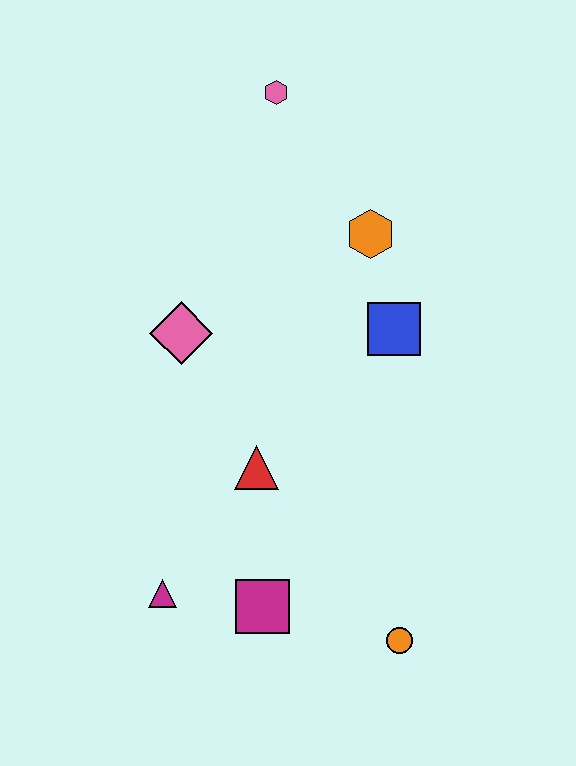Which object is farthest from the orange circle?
The pink hexagon is farthest from the orange circle.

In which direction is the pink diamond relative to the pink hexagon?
The pink diamond is below the pink hexagon.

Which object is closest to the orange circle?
The magenta square is closest to the orange circle.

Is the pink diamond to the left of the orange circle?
Yes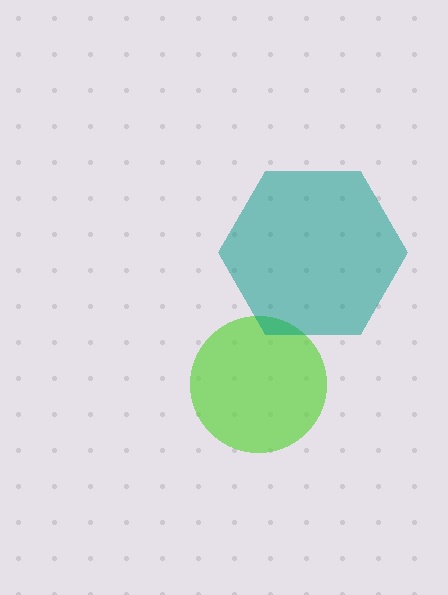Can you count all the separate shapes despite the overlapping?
Yes, there are 2 separate shapes.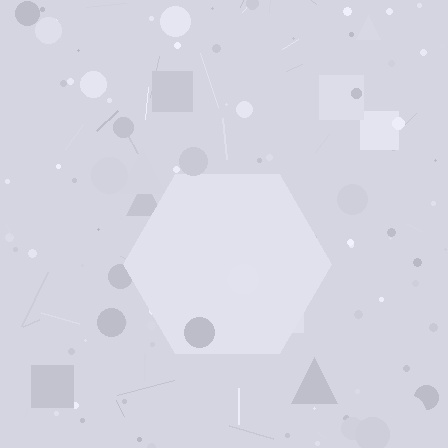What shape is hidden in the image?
A hexagon is hidden in the image.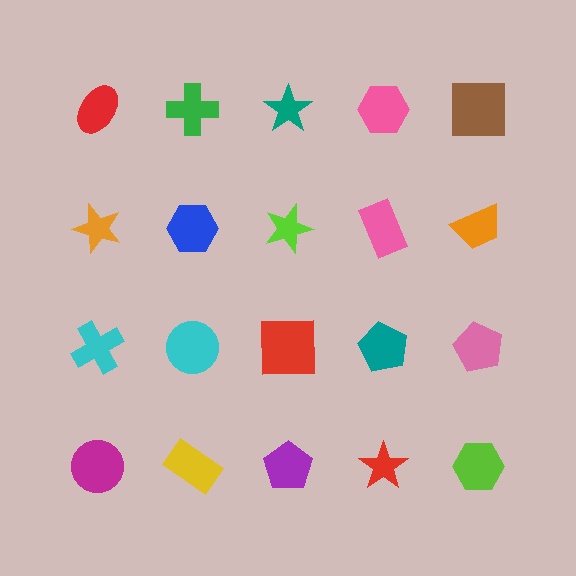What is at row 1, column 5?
A brown square.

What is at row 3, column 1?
A cyan cross.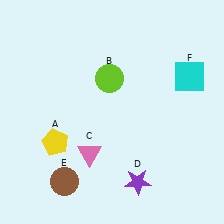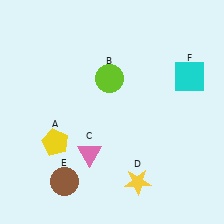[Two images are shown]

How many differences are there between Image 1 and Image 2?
There is 1 difference between the two images.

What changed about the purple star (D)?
In Image 1, D is purple. In Image 2, it changed to yellow.